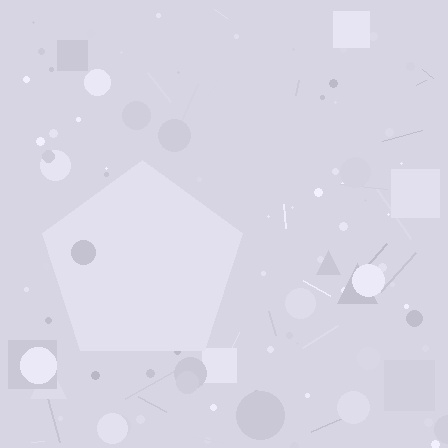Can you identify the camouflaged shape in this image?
The camouflaged shape is a pentagon.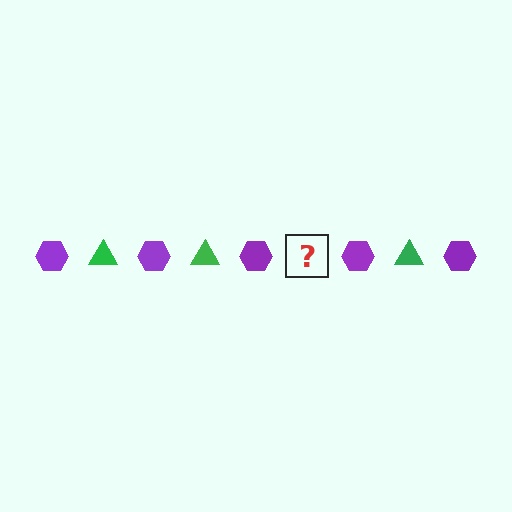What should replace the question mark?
The question mark should be replaced with a green triangle.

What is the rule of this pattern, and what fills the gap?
The rule is that the pattern alternates between purple hexagon and green triangle. The gap should be filled with a green triangle.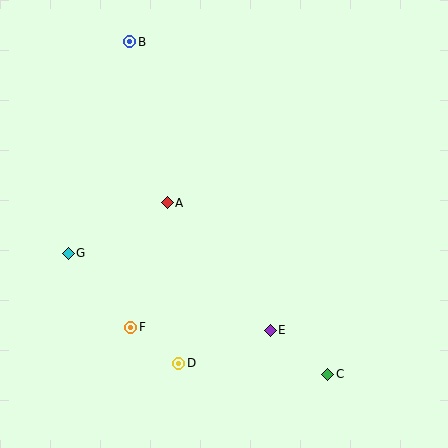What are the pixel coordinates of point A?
Point A is at (167, 203).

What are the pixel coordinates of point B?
Point B is at (130, 42).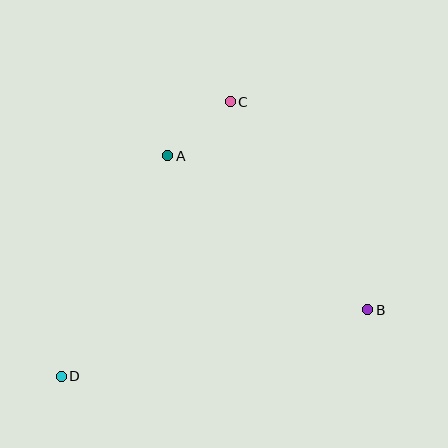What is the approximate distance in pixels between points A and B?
The distance between A and B is approximately 252 pixels.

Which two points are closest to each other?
Points A and C are closest to each other.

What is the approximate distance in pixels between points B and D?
The distance between B and D is approximately 314 pixels.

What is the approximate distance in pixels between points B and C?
The distance between B and C is approximately 249 pixels.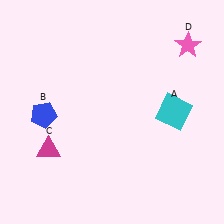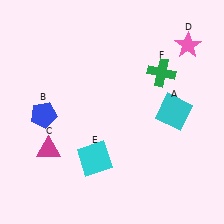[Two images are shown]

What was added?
A cyan square (E), a green cross (F) were added in Image 2.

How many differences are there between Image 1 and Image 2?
There are 2 differences between the two images.